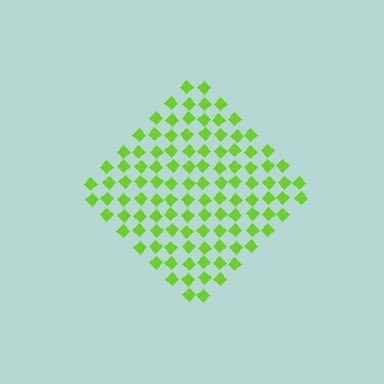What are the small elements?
The small elements are diamonds.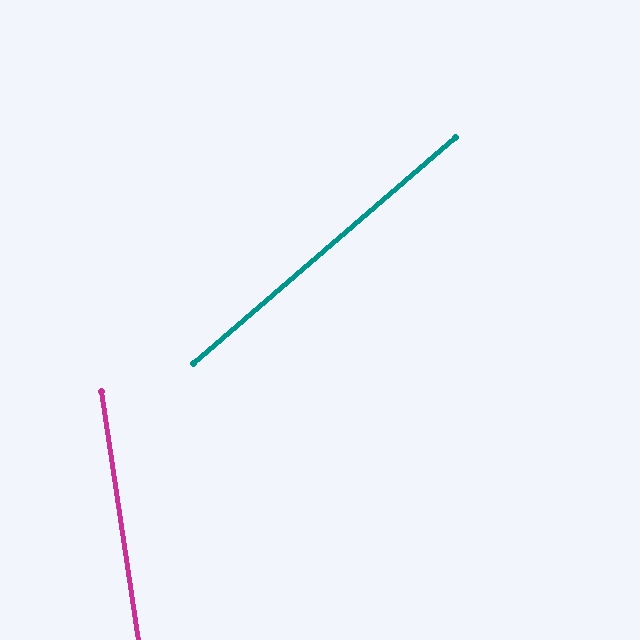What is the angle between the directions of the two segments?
Approximately 58 degrees.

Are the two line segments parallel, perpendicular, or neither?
Neither parallel nor perpendicular — they differ by about 58°.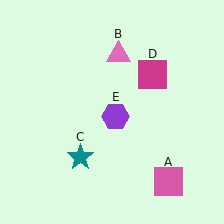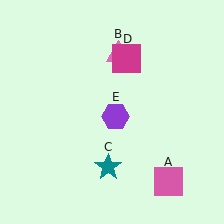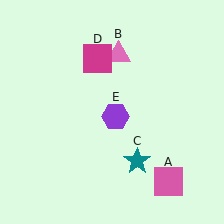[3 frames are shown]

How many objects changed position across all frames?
2 objects changed position: teal star (object C), magenta square (object D).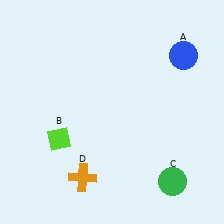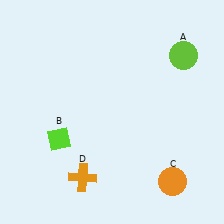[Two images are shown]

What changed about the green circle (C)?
In Image 1, C is green. In Image 2, it changed to orange.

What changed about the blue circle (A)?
In Image 1, A is blue. In Image 2, it changed to lime.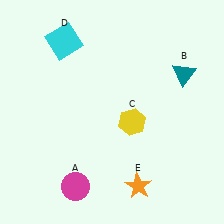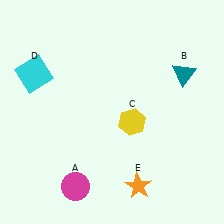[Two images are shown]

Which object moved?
The cyan square (D) moved down.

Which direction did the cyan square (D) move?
The cyan square (D) moved down.